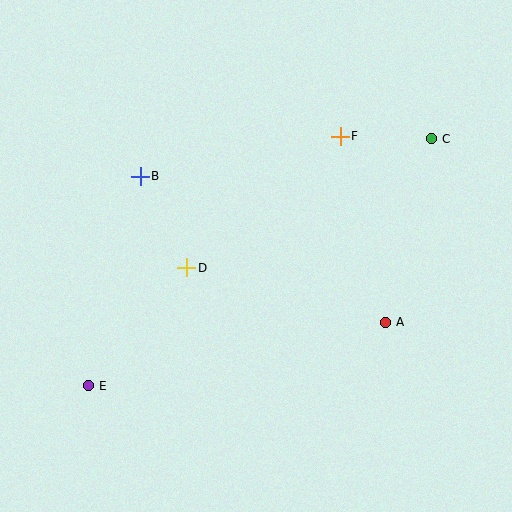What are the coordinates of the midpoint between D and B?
The midpoint between D and B is at (164, 222).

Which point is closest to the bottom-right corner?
Point A is closest to the bottom-right corner.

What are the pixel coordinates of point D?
Point D is at (187, 268).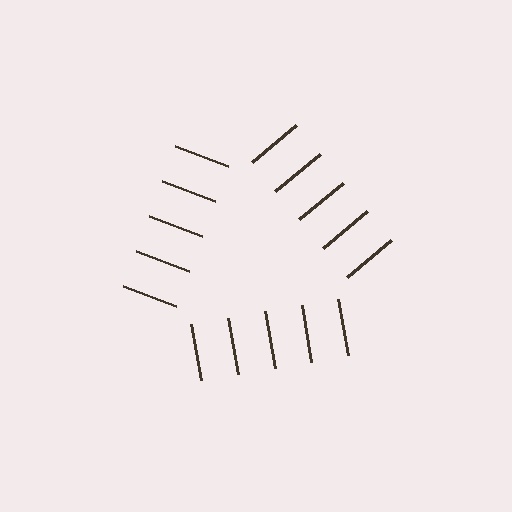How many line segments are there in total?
15 — 5 along each of the 3 edges.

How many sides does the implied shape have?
3 sides — the line-ends trace a triangle.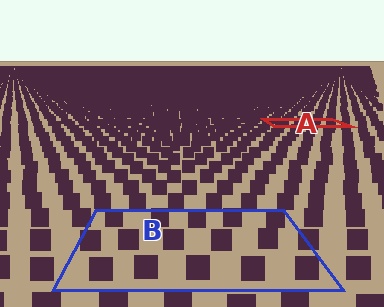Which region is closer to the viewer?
Region B is closer. The texture elements there are larger and more spread out.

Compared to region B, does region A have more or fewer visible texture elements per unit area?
Region A has more texture elements per unit area — they are packed more densely because it is farther away.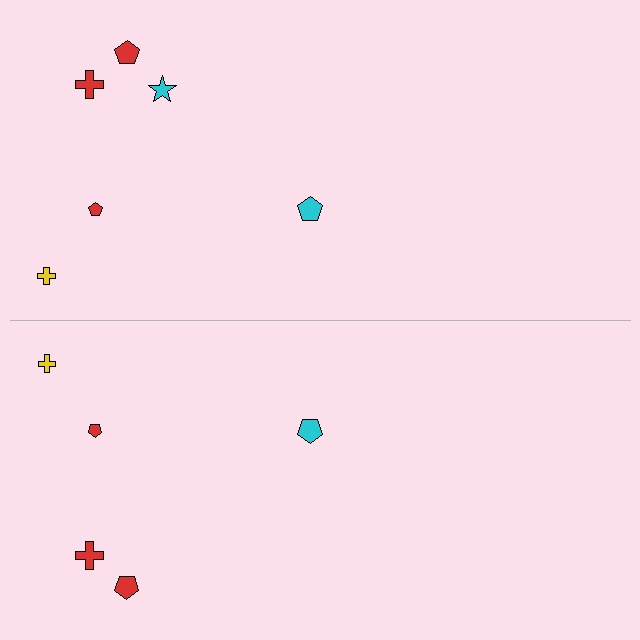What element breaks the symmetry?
A cyan star is missing from the bottom side.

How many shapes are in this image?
There are 11 shapes in this image.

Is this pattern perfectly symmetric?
No, the pattern is not perfectly symmetric. A cyan star is missing from the bottom side.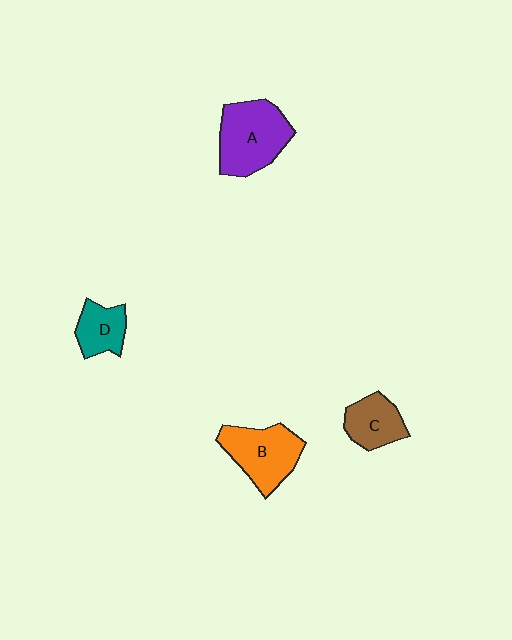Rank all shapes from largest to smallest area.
From largest to smallest: A (purple), B (orange), C (brown), D (teal).